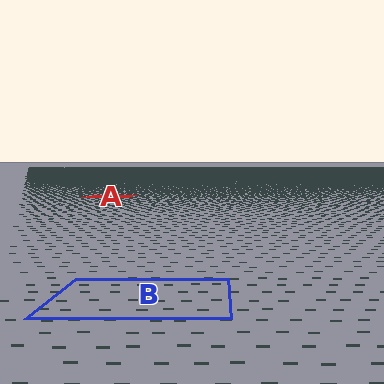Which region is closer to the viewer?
Region B is closer. The texture elements there are larger and more spread out.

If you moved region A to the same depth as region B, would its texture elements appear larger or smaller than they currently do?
They would appear larger. At a closer depth, the same texture elements are projected at a bigger on-screen size.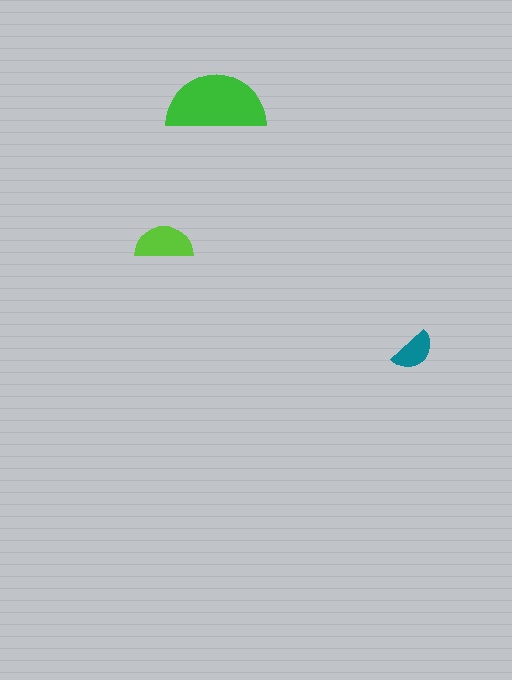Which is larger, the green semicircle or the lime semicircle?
The green one.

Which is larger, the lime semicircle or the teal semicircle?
The lime one.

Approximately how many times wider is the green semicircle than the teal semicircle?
About 2 times wider.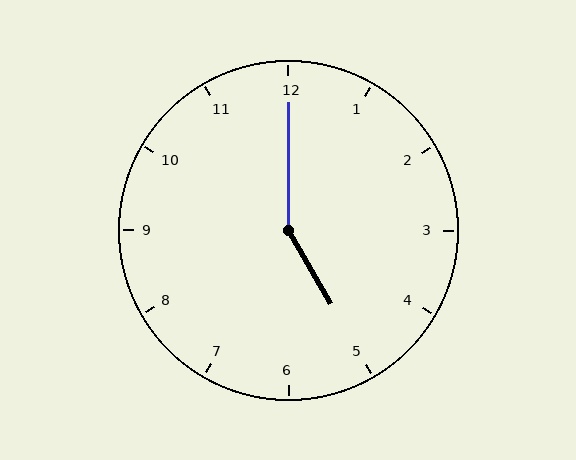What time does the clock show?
5:00.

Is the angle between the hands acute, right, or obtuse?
It is obtuse.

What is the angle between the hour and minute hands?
Approximately 150 degrees.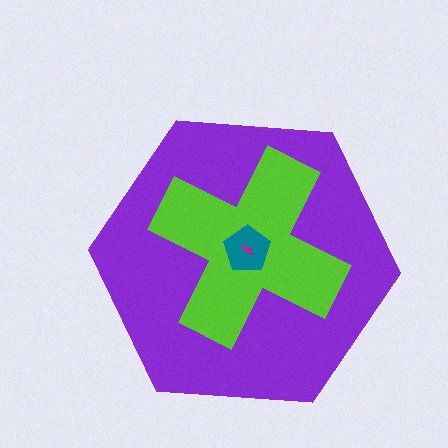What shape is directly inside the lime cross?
The teal pentagon.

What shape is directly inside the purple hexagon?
The lime cross.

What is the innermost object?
The magenta arrow.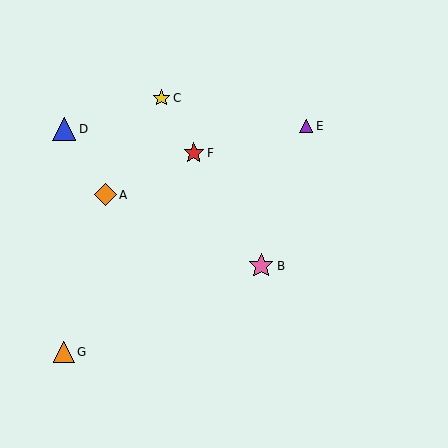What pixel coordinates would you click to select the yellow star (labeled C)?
Click at (161, 98) to select the yellow star C.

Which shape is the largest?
The pink star (labeled B) is the largest.